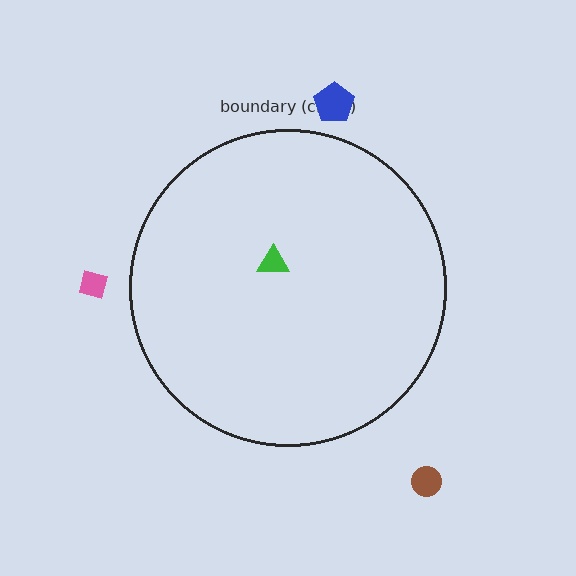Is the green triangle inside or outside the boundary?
Inside.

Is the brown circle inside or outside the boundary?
Outside.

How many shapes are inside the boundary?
1 inside, 3 outside.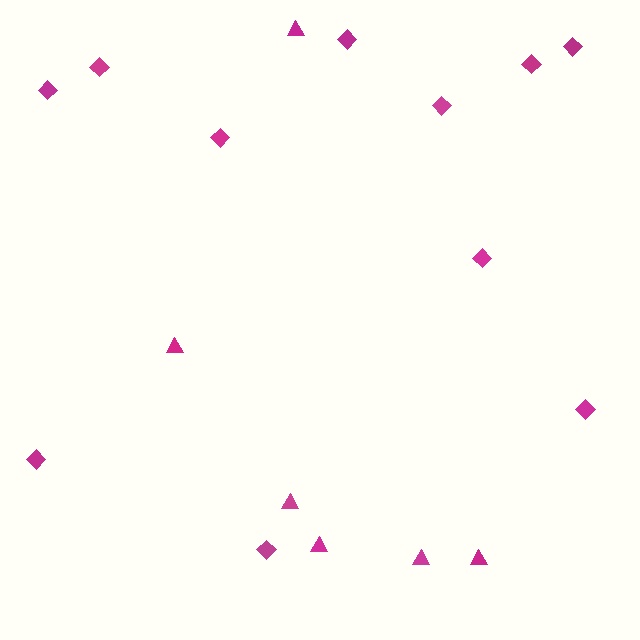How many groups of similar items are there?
There are 2 groups: one group of diamonds (11) and one group of triangles (6).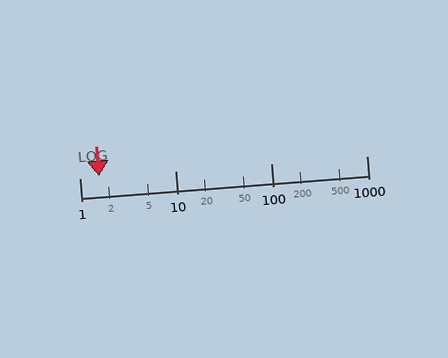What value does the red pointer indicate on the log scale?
The pointer indicates approximately 1.6.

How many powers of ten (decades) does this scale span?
The scale spans 3 decades, from 1 to 1000.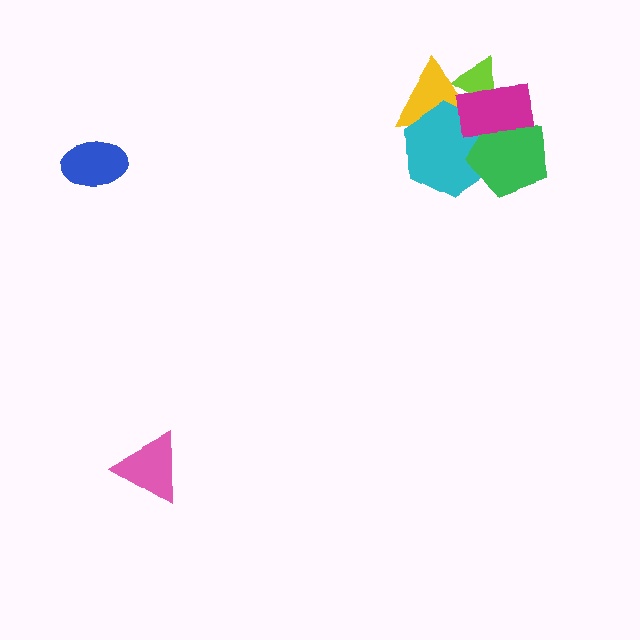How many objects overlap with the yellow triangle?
3 objects overlap with the yellow triangle.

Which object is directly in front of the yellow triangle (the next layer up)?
The cyan hexagon is directly in front of the yellow triangle.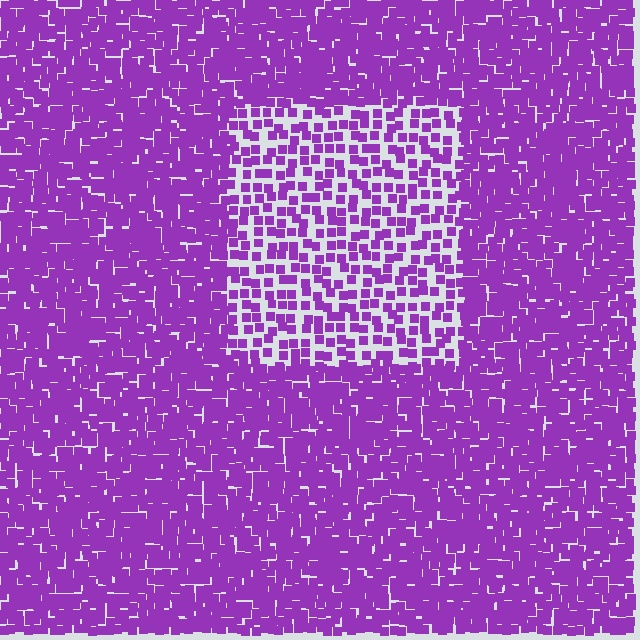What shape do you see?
I see a rectangle.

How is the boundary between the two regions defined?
The boundary is defined by a change in element density (approximately 2.2x ratio). All elements are the same color, size, and shape.